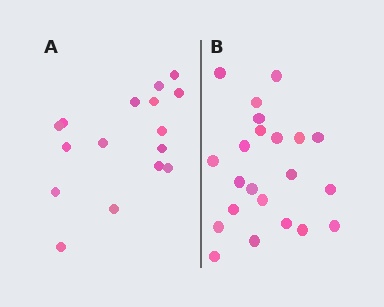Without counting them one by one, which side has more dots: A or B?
Region B (the right region) has more dots.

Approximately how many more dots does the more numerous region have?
Region B has about 6 more dots than region A.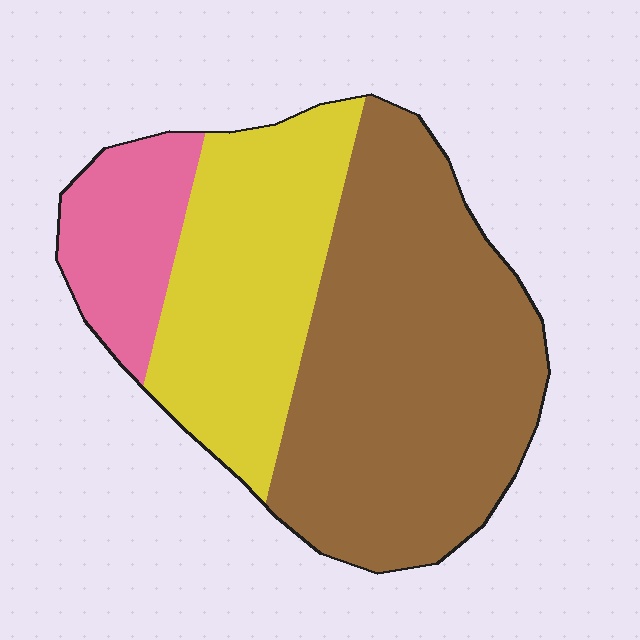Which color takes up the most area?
Brown, at roughly 55%.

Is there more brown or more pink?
Brown.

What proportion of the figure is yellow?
Yellow takes up between a sixth and a third of the figure.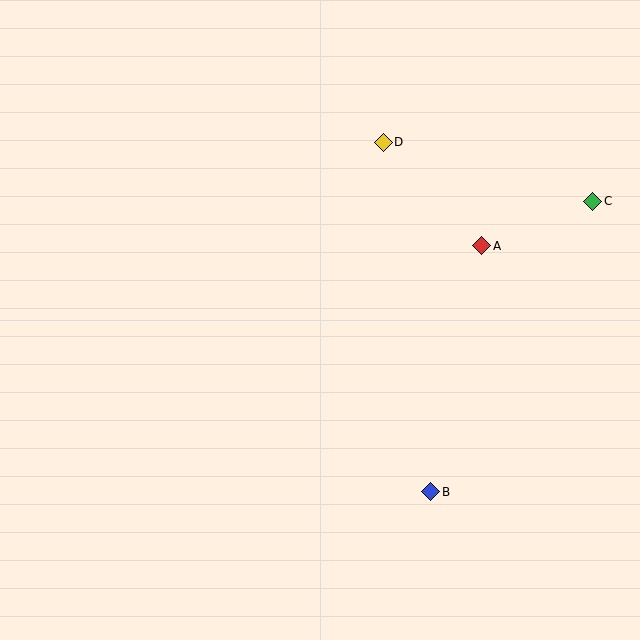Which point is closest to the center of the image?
Point A at (482, 246) is closest to the center.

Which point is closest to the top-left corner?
Point D is closest to the top-left corner.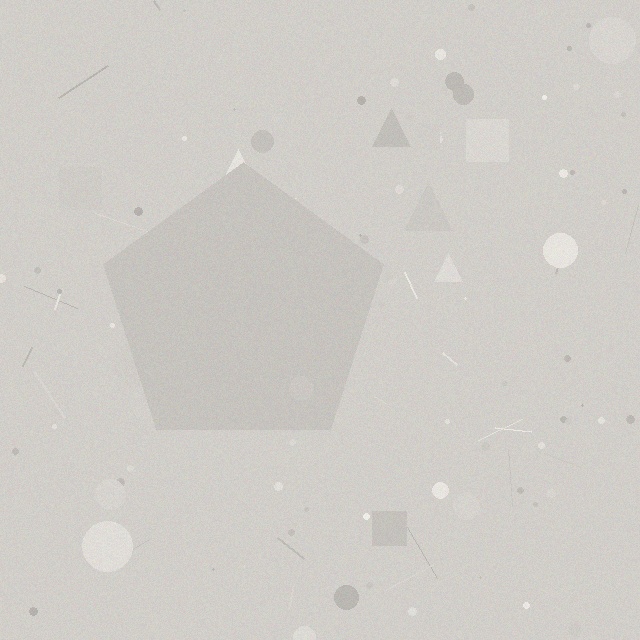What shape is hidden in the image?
A pentagon is hidden in the image.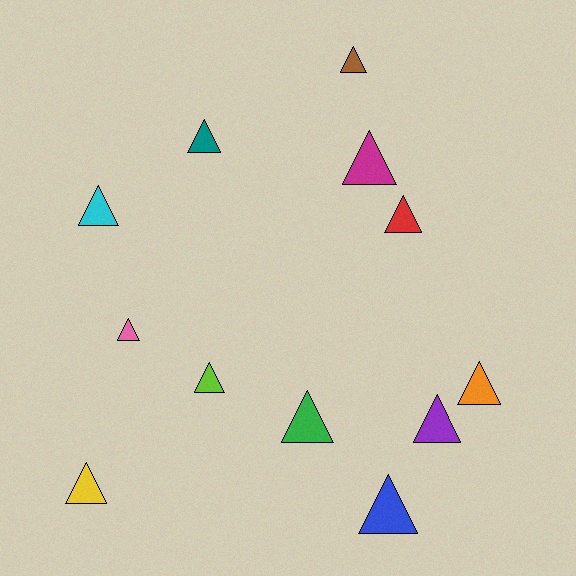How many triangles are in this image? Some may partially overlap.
There are 12 triangles.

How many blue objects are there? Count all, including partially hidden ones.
There is 1 blue object.